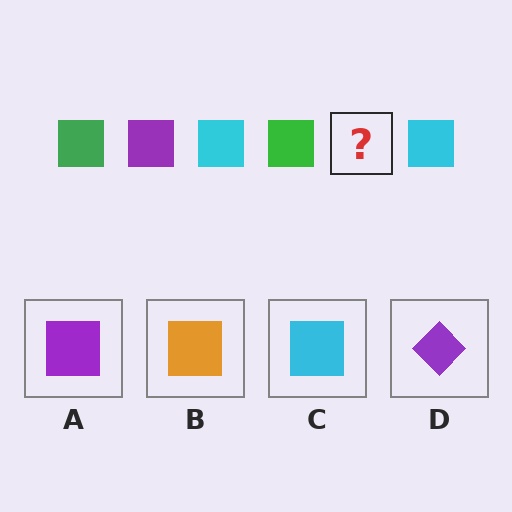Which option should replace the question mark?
Option A.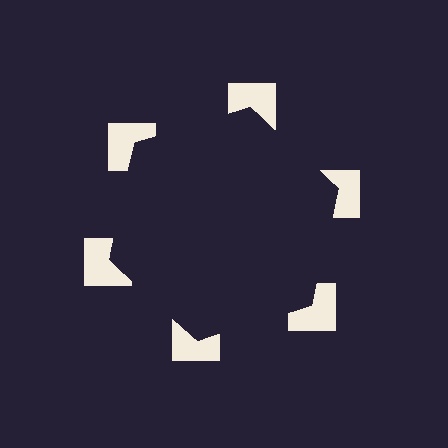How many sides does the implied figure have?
6 sides.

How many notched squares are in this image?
There are 6 — one at each vertex of the illusory hexagon.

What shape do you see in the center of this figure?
An illusory hexagon — its edges are inferred from the aligned wedge cuts in the notched squares, not physically drawn.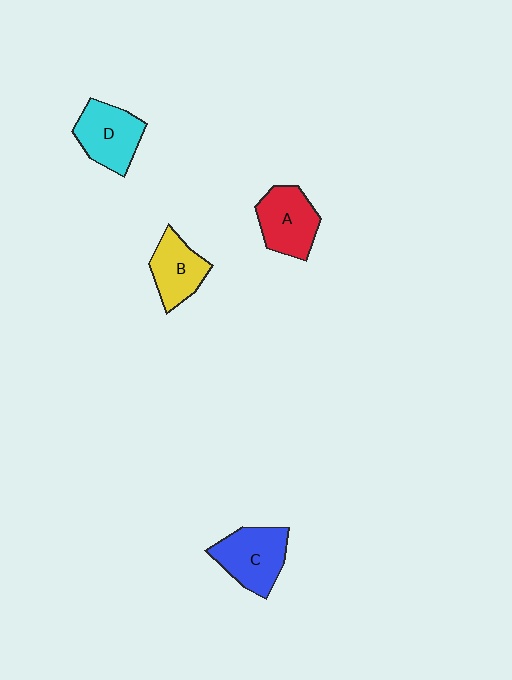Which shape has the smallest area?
Shape B (yellow).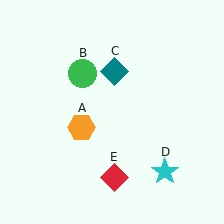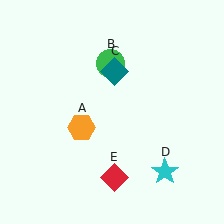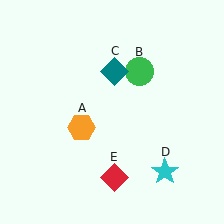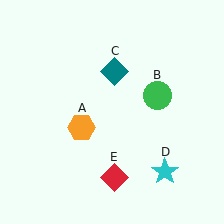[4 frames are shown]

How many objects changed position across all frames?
1 object changed position: green circle (object B).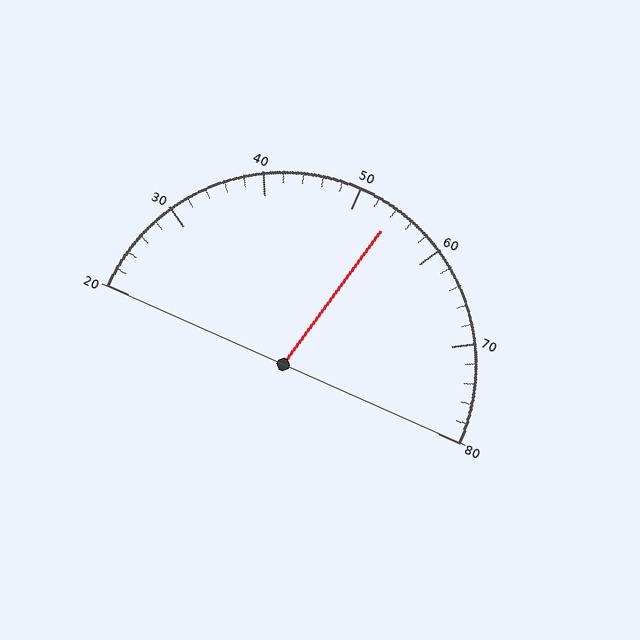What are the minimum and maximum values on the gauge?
The gauge ranges from 20 to 80.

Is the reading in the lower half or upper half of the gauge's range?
The reading is in the upper half of the range (20 to 80).